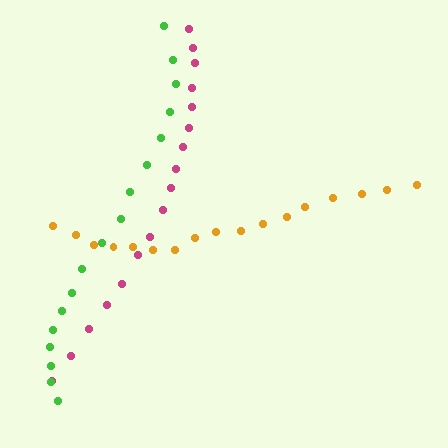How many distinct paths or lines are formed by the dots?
There are 3 distinct paths.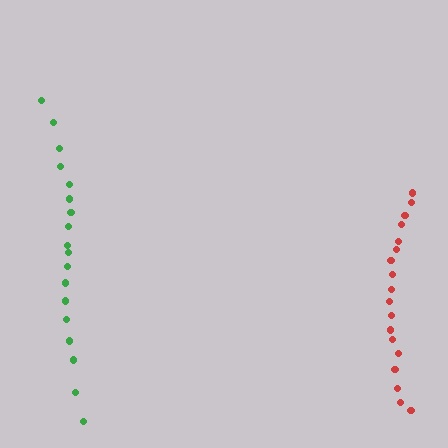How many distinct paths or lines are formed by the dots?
There are 2 distinct paths.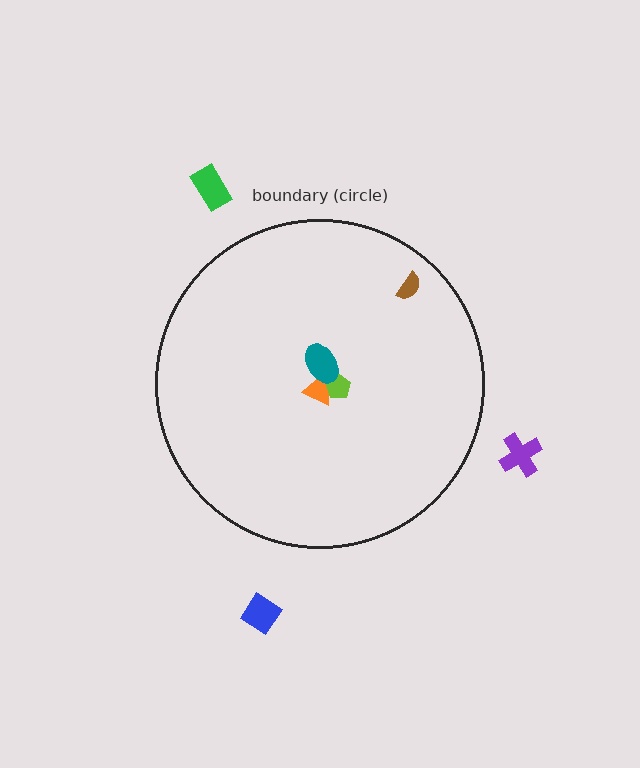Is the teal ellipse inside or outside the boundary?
Inside.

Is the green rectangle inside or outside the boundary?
Outside.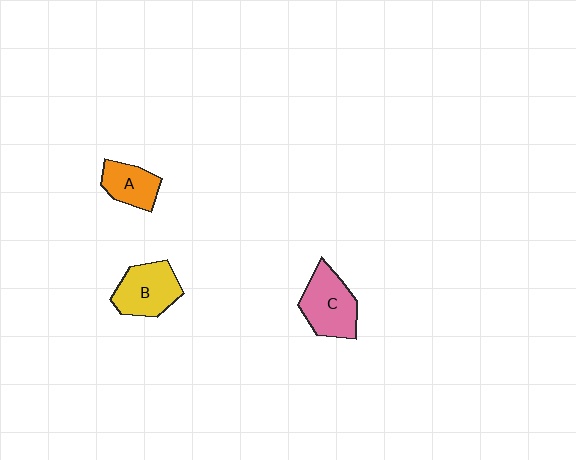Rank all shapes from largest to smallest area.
From largest to smallest: C (pink), B (yellow), A (orange).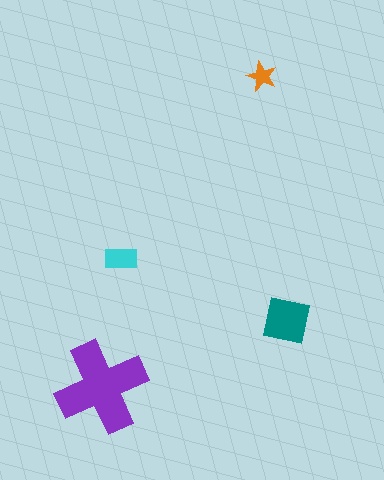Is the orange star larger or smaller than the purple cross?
Smaller.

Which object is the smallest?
The orange star.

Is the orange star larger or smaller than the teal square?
Smaller.